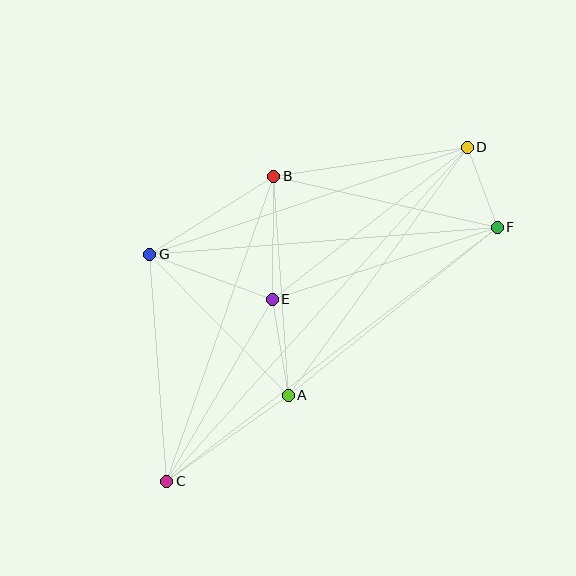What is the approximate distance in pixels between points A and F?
The distance between A and F is approximately 268 pixels.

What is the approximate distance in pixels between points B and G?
The distance between B and G is approximately 146 pixels.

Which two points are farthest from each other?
Points C and D are farthest from each other.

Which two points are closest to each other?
Points D and F are closest to each other.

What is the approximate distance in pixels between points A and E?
The distance between A and E is approximately 97 pixels.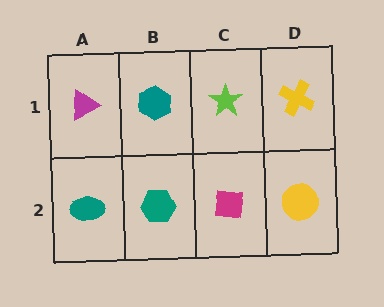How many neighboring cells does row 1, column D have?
2.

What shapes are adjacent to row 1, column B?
A teal hexagon (row 2, column B), a magenta triangle (row 1, column A), a lime star (row 1, column C).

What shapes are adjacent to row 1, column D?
A yellow circle (row 2, column D), a lime star (row 1, column C).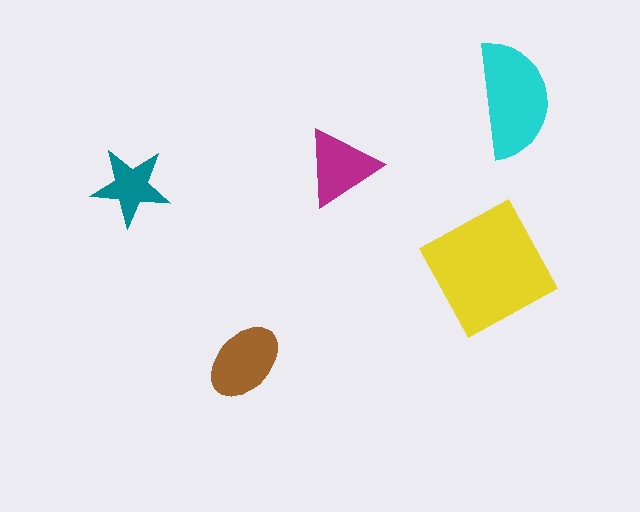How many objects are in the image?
There are 5 objects in the image.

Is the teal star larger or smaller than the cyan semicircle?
Smaller.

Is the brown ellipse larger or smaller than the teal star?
Larger.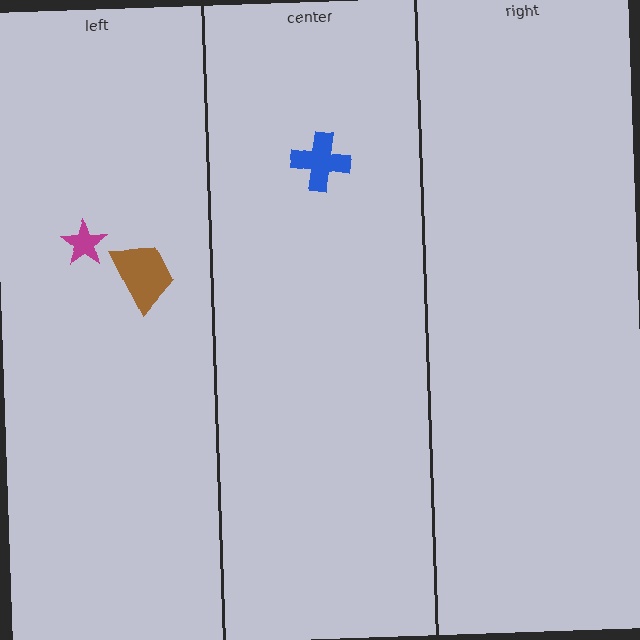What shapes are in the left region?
The magenta star, the brown trapezoid.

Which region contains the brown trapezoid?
The left region.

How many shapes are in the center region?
1.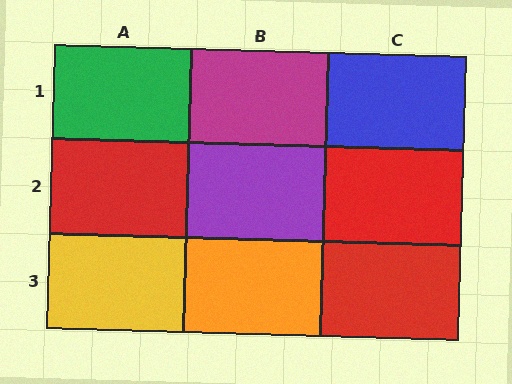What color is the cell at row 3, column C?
Red.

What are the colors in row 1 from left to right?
Green, magenta, blue.